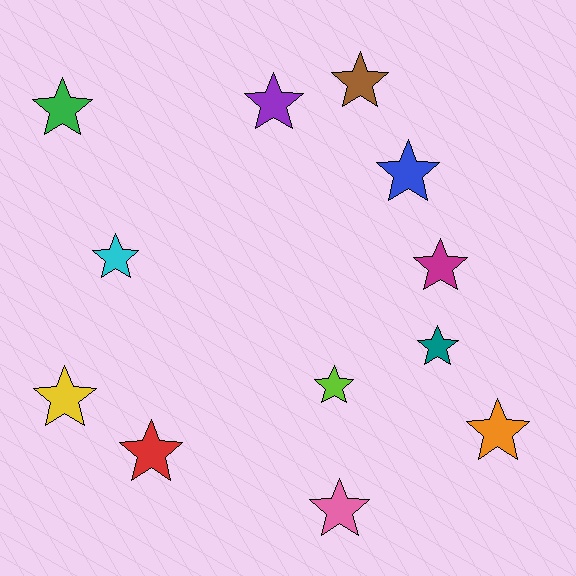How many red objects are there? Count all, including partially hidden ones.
There is 1 red object.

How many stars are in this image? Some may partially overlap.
There are 12 stars.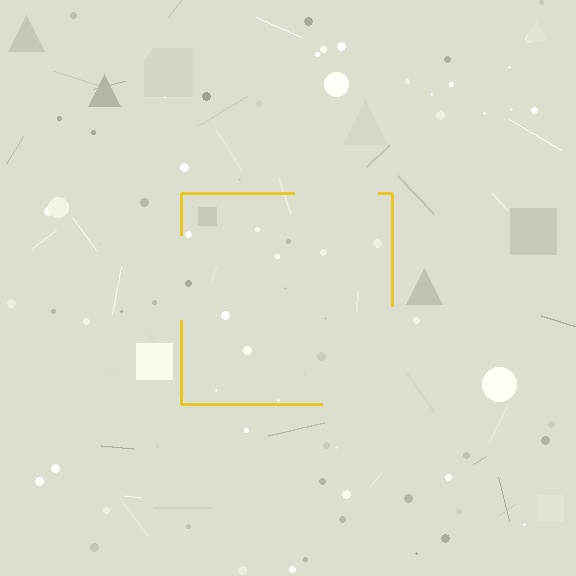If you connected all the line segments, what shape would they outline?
They would outline a square.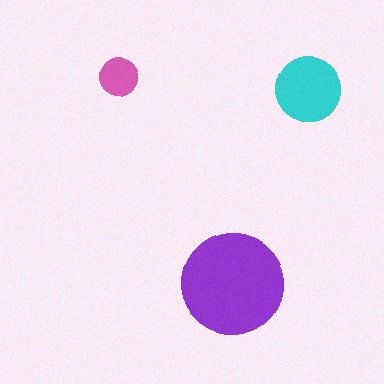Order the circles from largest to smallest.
the purple one, the cyan one, the pink one.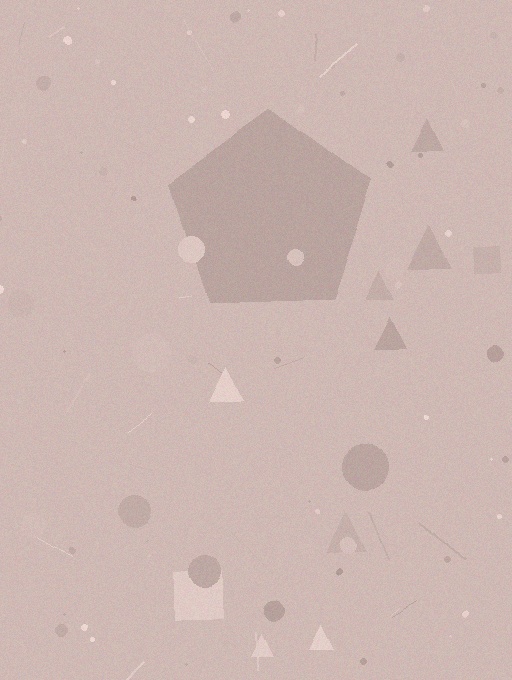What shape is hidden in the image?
A pentagon is hidden in the image.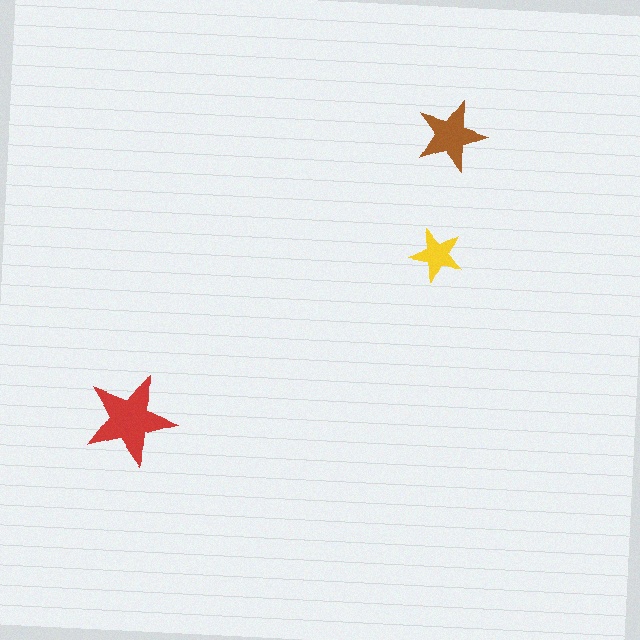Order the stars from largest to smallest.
the red one, the brown one, the yellow one.